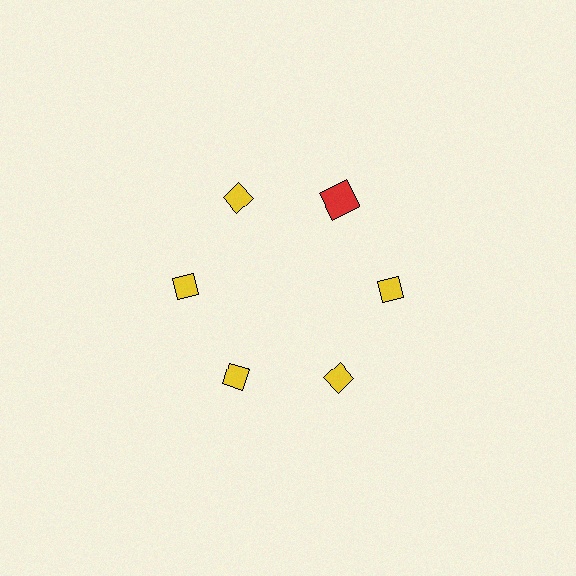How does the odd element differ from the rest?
It differs in both color (red instead of yellow) and shape (square instead of diamond).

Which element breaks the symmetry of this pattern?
The red square at roughly the 1 o'clock position breaks the symmetry. All other shapes are yellow diamonds.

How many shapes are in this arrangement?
There are 6 shapes arranged in a ring pattern.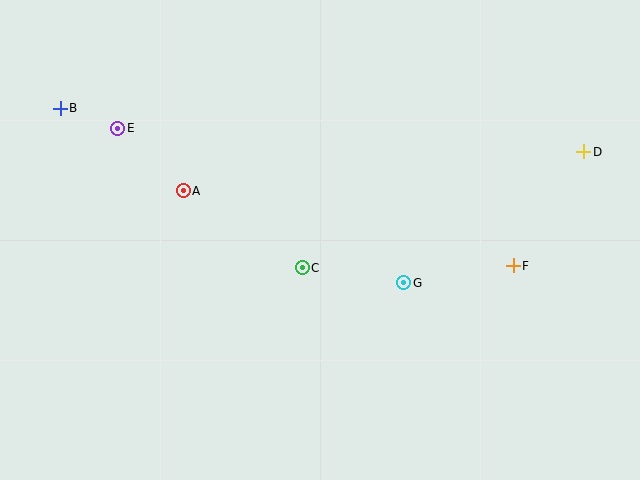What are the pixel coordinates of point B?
Point B is at (60, 108).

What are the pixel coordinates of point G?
Point G is at (404, 283).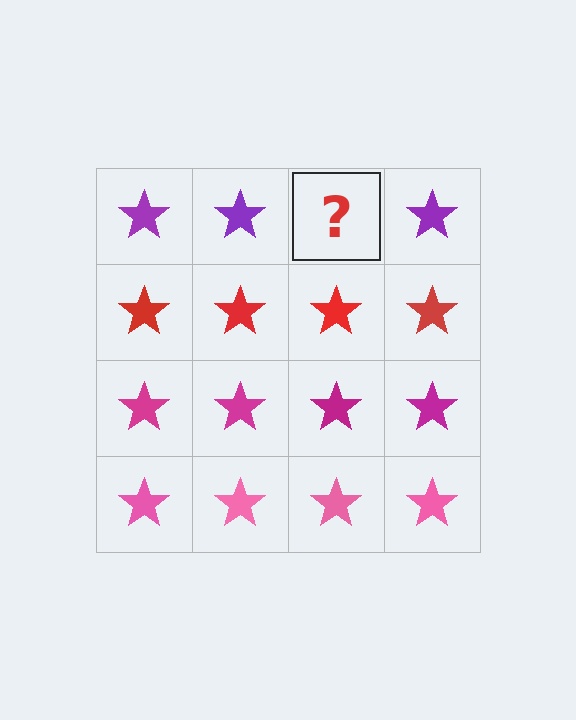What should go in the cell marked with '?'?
The missing cell should contain a purple star.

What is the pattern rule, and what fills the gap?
The rule is that each row has a consistent color. The gap should be filled with a purple star.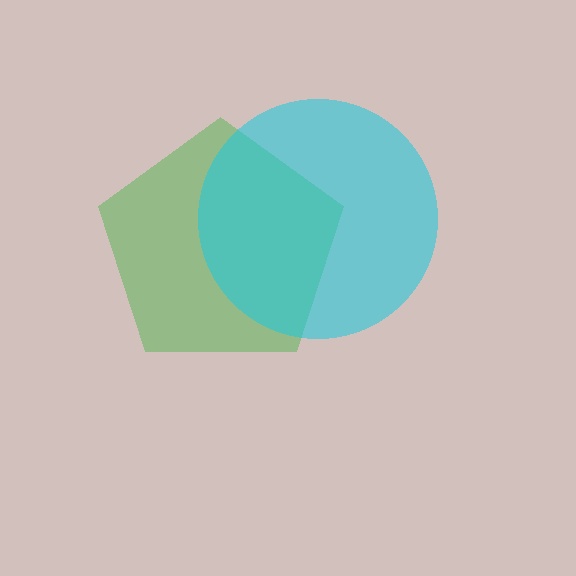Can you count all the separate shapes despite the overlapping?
Yes, there are 2 separate shapes.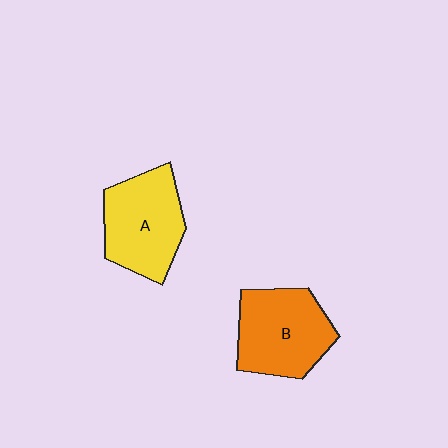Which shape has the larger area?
Shape B (orange).